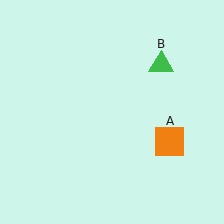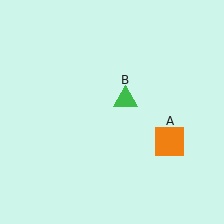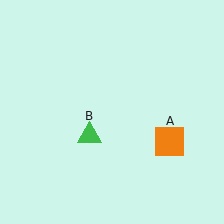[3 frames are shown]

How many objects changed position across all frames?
1 object changed position: green triangle (object B).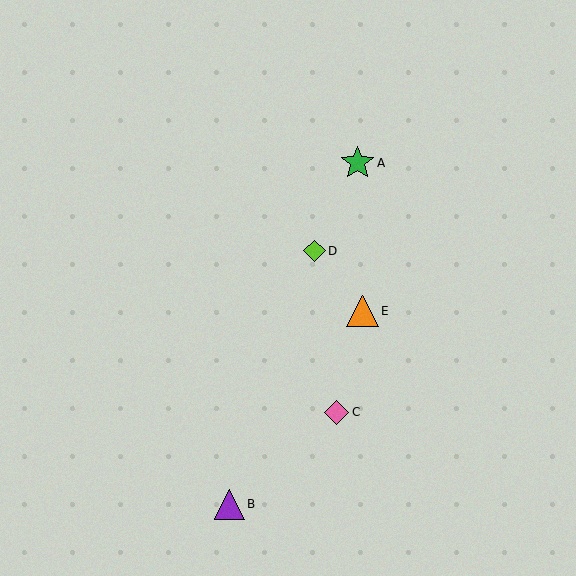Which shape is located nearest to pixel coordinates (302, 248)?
The lime diamond (labeled D) at (314, 251) is nearest to that location.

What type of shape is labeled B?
Shape B is a purple triangle.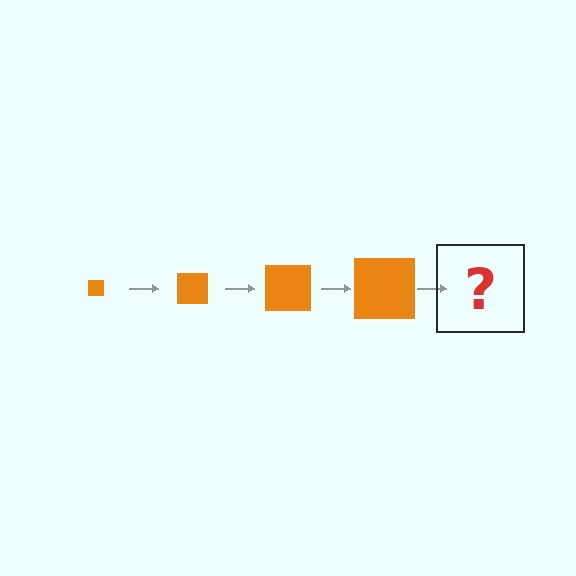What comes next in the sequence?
The next element should be an orange square, larger than the previous one.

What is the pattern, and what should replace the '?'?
The pattern is that the square gets progressively larger each step. The '?' should be an orange square, larger than the previous one.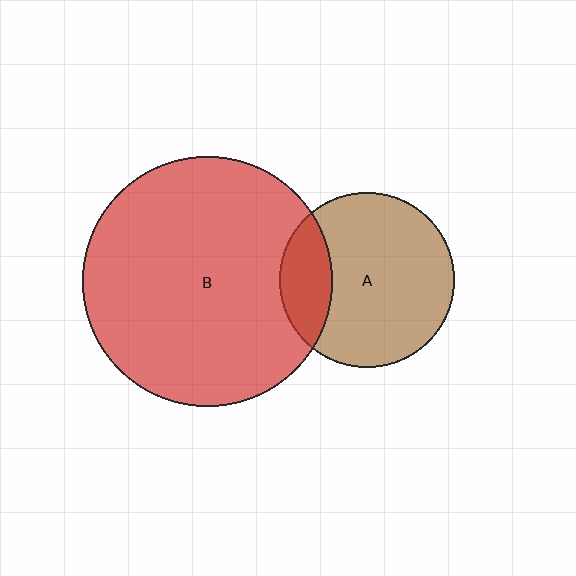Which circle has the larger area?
Circle B (red).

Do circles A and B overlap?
Yes.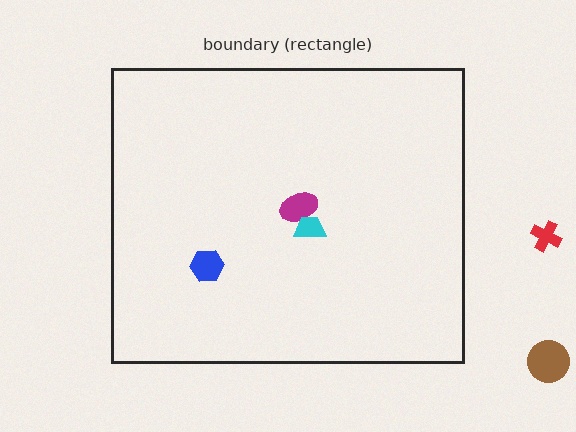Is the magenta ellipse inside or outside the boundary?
Inside.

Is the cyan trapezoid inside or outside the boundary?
Inside.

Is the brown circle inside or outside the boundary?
Outside.